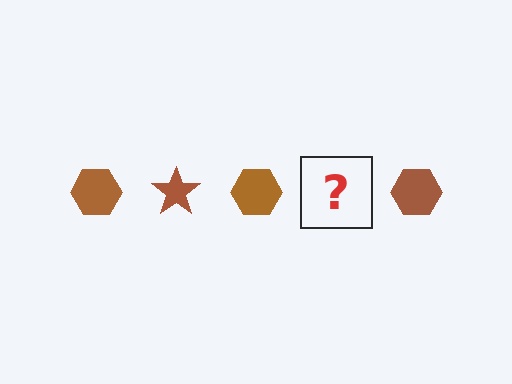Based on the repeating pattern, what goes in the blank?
The blank should be a brown star.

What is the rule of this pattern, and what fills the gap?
The rule is that the pattern cycles through hexagon, star shapes in brown. The gap should be filled with a brown star.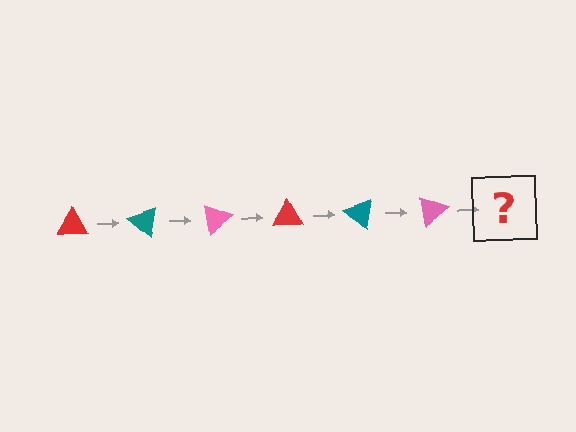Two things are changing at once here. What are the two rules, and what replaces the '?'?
The two rules are that it rotates 40 degrees each step and the color cycles through red, teal, and pink. The '?' should be a red triangle, rotated 240 degrees from the start.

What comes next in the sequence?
The next element should be a red triangle, rotated 240 degrees from the start.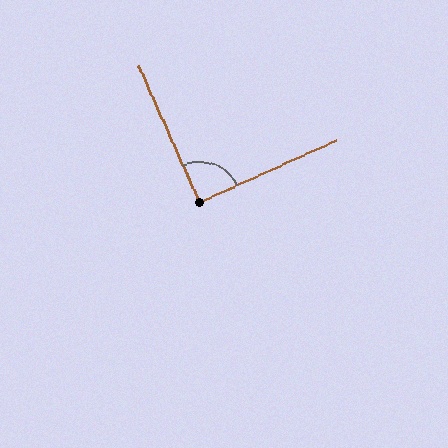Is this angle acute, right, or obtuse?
It is approximately a right angle.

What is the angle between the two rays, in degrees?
Approximately 90 degrees.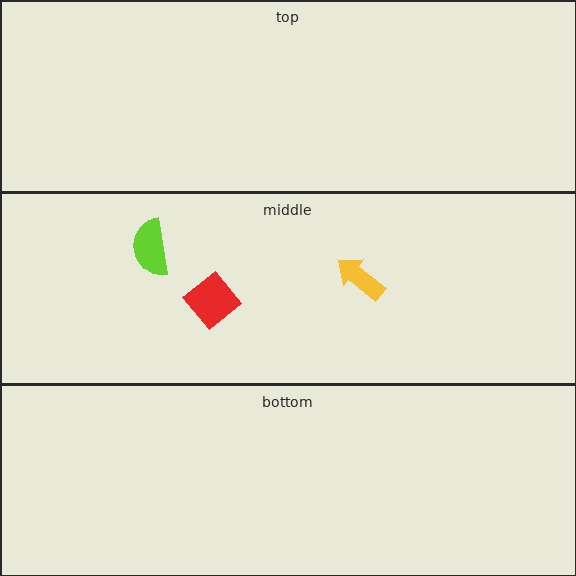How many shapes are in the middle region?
3.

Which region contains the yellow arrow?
The middle region.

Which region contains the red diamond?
The middle region.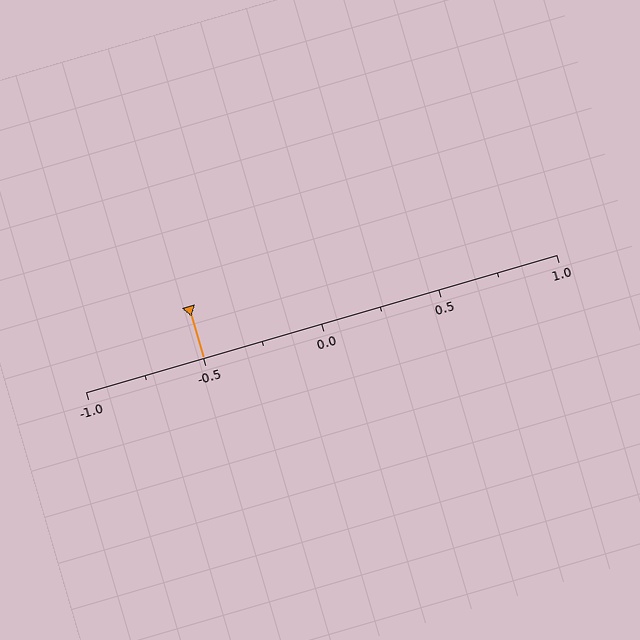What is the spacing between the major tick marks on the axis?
The major ticks are spaced 0.5 apart.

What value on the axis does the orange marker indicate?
The marker indicates approximately -0.5.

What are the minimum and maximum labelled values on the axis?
The axis runs from -1.0 to 1.0.